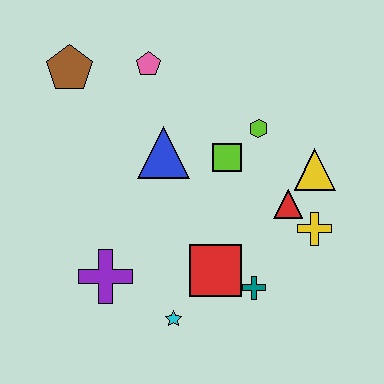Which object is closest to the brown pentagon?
The pink pentagon is closest to the brown pentagon.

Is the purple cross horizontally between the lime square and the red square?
No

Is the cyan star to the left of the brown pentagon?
No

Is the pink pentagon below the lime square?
No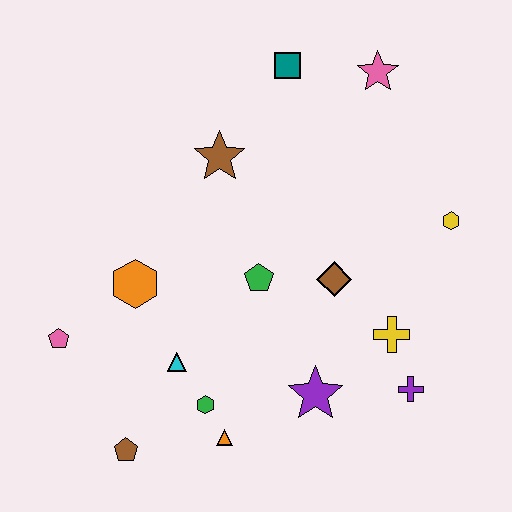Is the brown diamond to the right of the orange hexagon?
Yes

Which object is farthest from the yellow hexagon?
The pink pentagon is farthest from the yellow hexagon.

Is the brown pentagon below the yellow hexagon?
Yes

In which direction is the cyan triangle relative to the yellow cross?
The cyan triangle is to the left of the yellow cross.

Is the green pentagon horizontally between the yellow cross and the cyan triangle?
Yes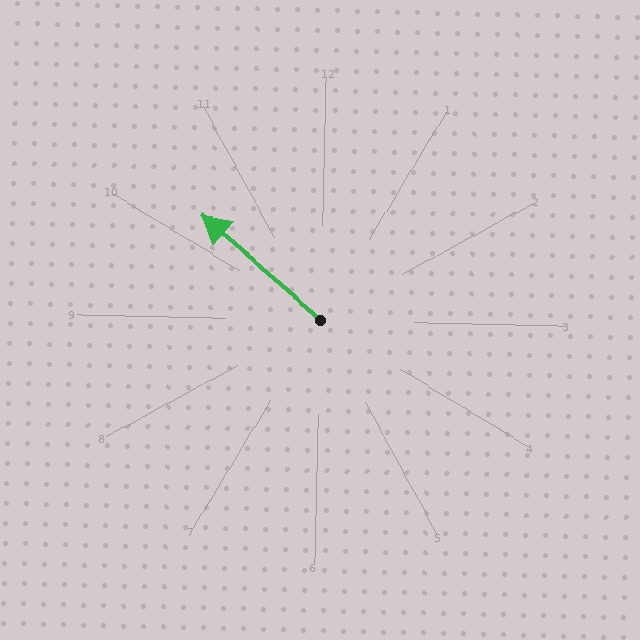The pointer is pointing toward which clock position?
Roughly 10 o'clock.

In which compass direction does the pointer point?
Northwest.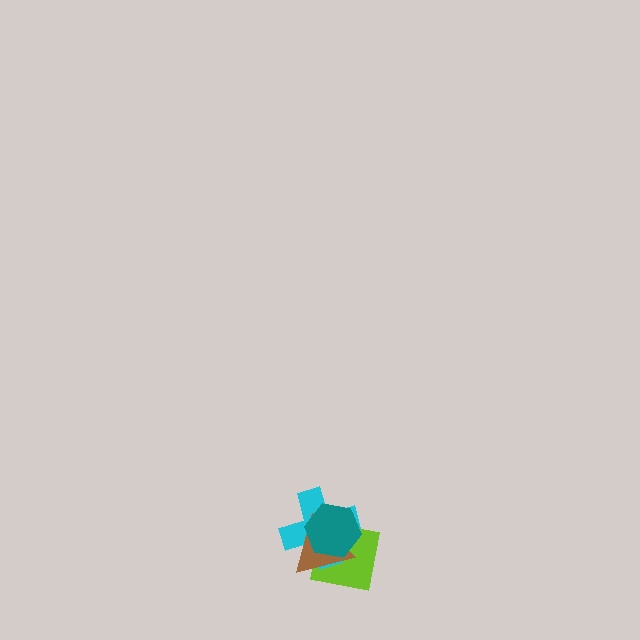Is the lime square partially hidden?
Yes, it is partially covered by another shape.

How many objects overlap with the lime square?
3 objects overlap with the lime square.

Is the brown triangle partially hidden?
Yes, it is partially covered by another shape.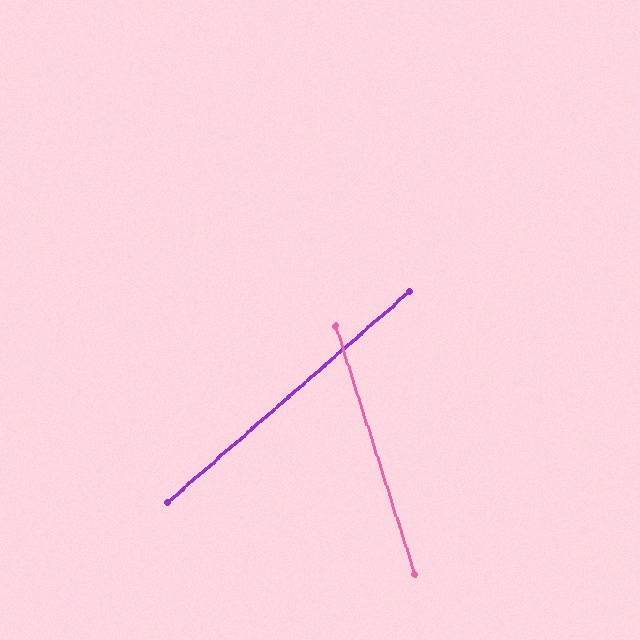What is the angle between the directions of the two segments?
Approximately 67 degrees.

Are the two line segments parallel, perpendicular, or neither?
Neither parallel nor perpendicular — they differ by about 67°.